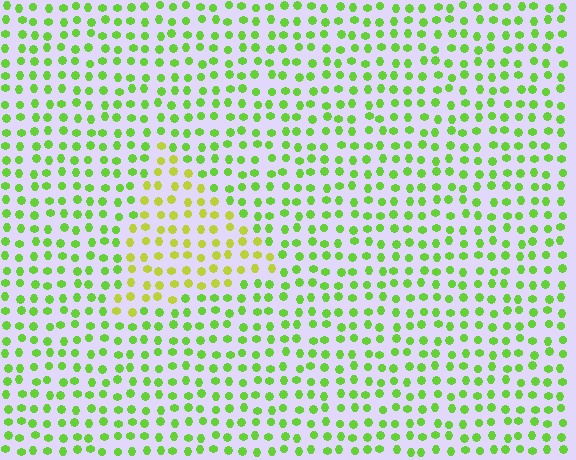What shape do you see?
I see a triangle.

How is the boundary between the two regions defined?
The boundary is defined purely by a slight shift in hue (about 33 degrees). Spacing, size, and orientation are identical on both sides.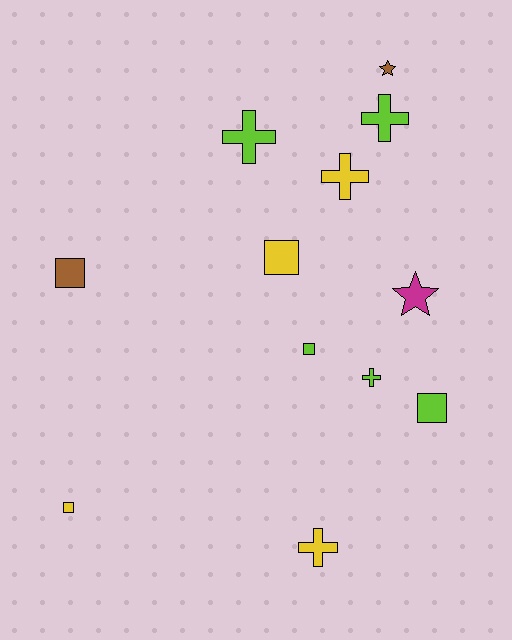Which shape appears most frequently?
Square, with 5 objects.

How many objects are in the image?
There are 12 objects.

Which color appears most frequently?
Lime, with 5 objects.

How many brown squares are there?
There is 1 brown square.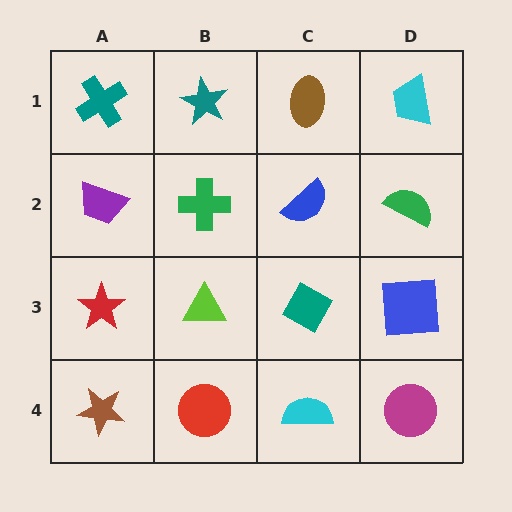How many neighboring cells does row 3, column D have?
3.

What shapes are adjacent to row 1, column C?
A blue semicircle (row 2, column C), a teal star (row 1, column B), a cyan trapezoid (row 1, column D).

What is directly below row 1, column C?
A blue semicircle.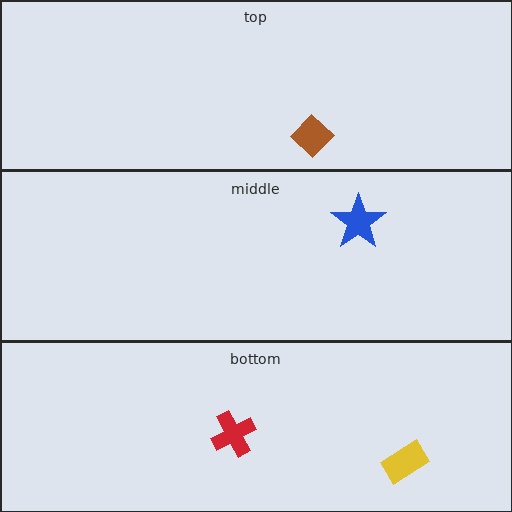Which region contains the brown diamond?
The top region.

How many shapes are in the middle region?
1.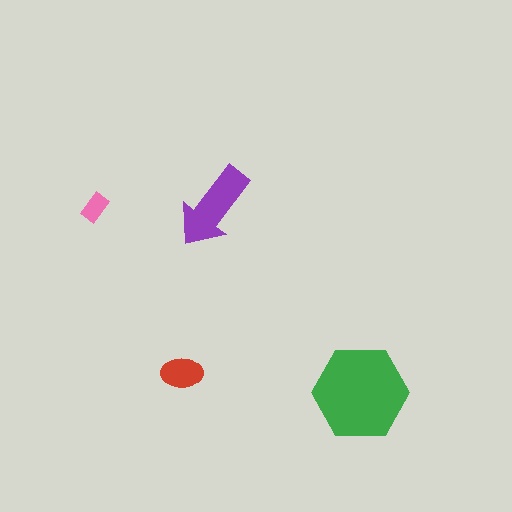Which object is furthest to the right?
The green hexagon is rightmost.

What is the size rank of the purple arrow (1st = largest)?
2nd.